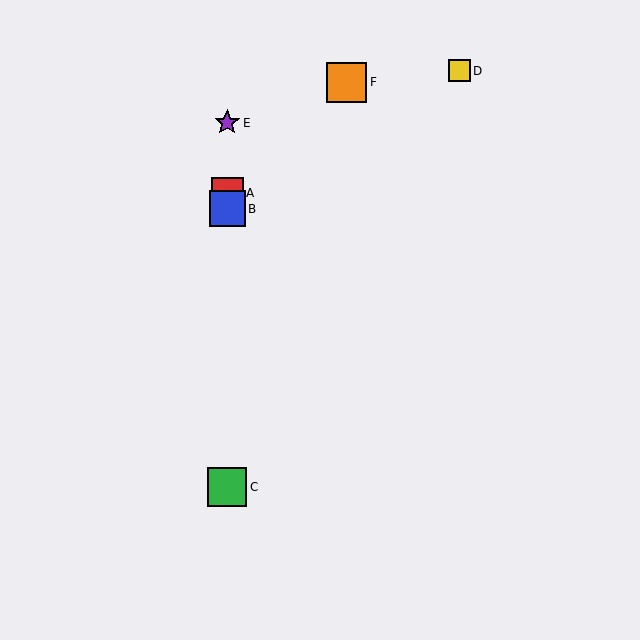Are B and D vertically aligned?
No, B is at x≈227 and D is at x≈459.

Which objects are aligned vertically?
Objects A, B, C, E are aligned vertically.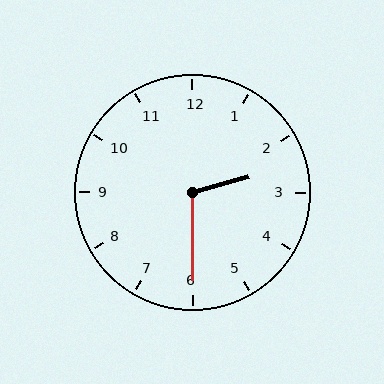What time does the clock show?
2:30.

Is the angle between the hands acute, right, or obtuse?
It is obtuse.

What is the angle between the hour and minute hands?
Approximately 105 degrees.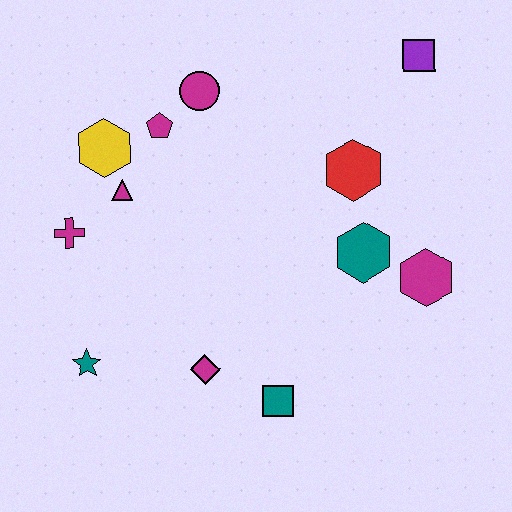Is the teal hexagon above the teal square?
Yes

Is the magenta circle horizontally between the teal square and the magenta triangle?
Yes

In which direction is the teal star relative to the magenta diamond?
The teal star is to the left of the magenta diamond.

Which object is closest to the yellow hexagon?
The magenta triangle is closest to the yellow hexagon.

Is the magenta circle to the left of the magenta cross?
No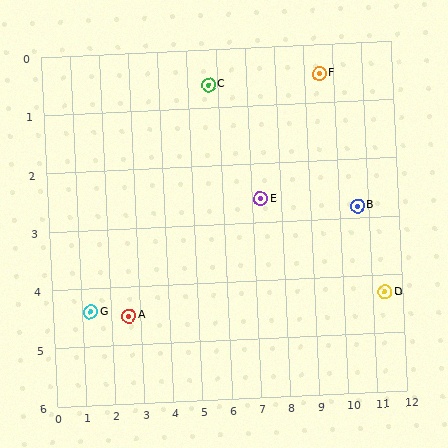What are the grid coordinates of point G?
Point G is at approximately (1.3, 4.4).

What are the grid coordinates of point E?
Point E is at approximately (7.3, 2.6).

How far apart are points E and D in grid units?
Points E and D are about 4.4 grid units apart.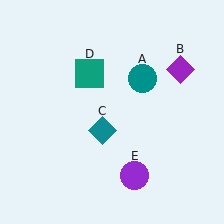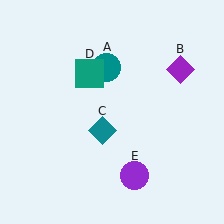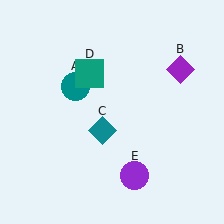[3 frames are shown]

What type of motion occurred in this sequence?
The teal circle (object A) rotated counterclockwise around the center of the scene.